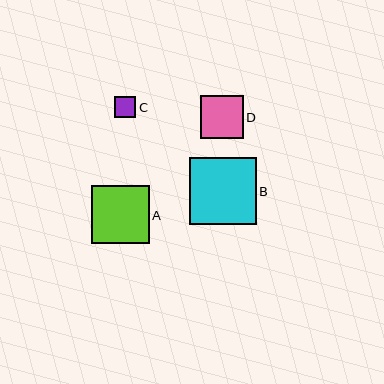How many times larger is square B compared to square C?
Square B is approximately 3.2 times the size of square C.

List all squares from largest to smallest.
From largest to smallest: B, A, D, C.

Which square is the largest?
Square B is the largest with a size of approximately 67 pixels.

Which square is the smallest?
Square C is the smallest with a size of approximately 21 pixels.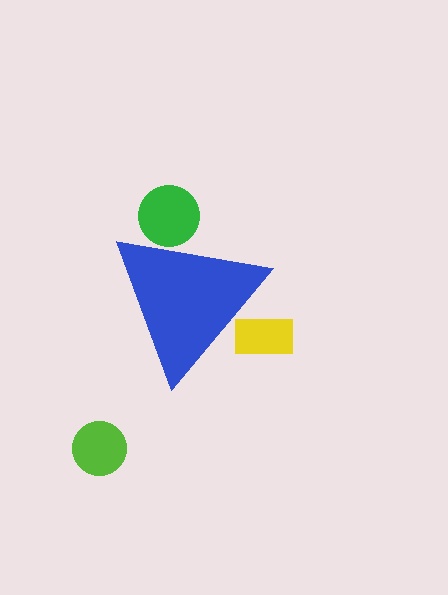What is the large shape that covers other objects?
A blue triangle.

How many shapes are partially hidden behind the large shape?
2 shapes are partially hidden.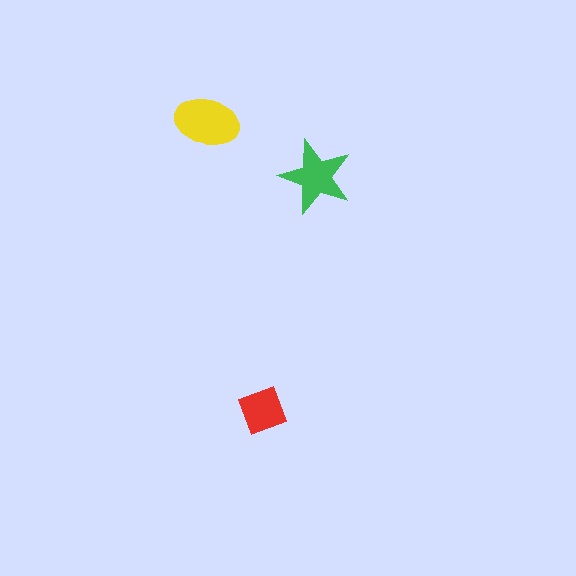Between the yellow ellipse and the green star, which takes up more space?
The yellow ellipse.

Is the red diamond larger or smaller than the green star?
Smaller.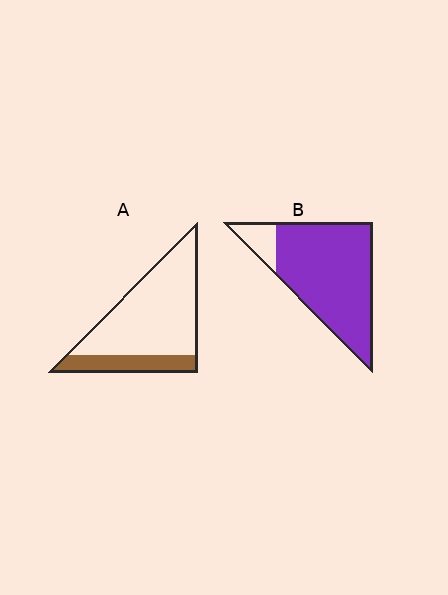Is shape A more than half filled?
No.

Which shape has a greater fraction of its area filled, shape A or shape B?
Shape B.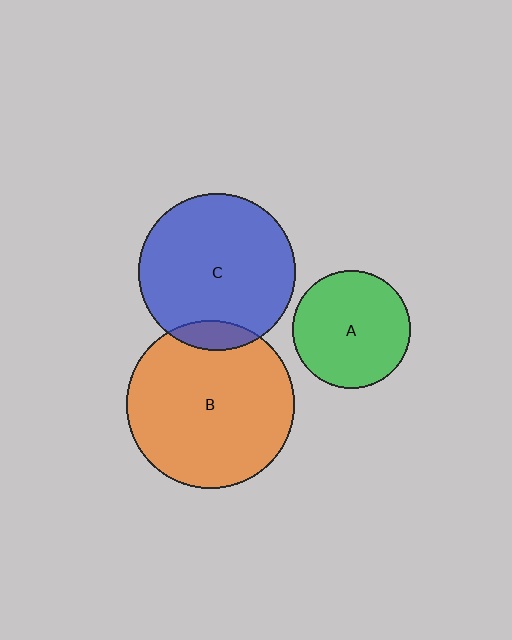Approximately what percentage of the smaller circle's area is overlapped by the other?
Approximately 10%.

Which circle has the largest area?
Circle B (orange).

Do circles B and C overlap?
Yes.